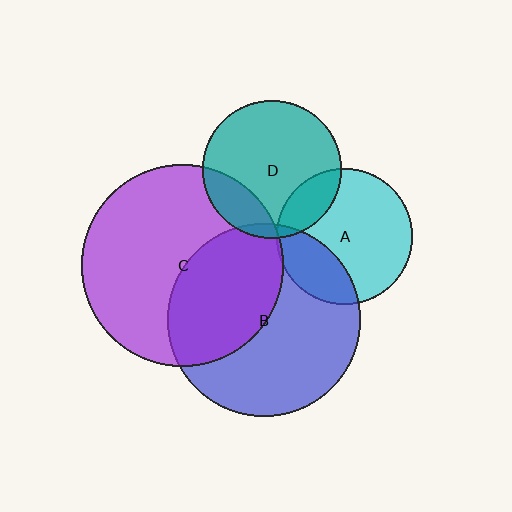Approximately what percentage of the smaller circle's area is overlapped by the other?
Approximately 5%.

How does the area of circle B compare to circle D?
Approximately 1.9 times.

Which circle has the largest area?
Circle C (purple).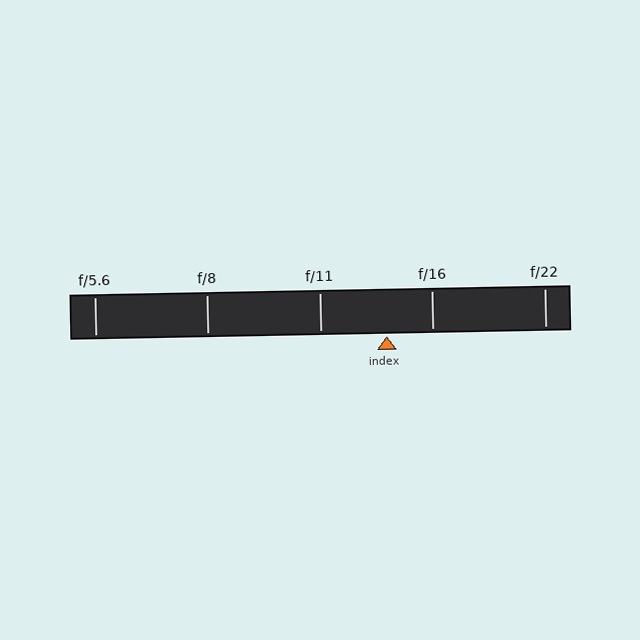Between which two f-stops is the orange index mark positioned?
The index mark is between f/11 and f/16.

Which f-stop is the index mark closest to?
The index mark is closest to f/16.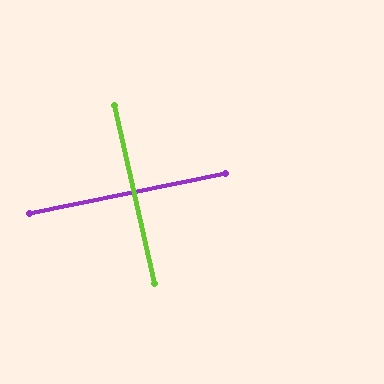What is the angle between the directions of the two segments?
Approximately 89 degrees.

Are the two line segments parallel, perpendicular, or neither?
Perpendicular — they meet at approximately 89°.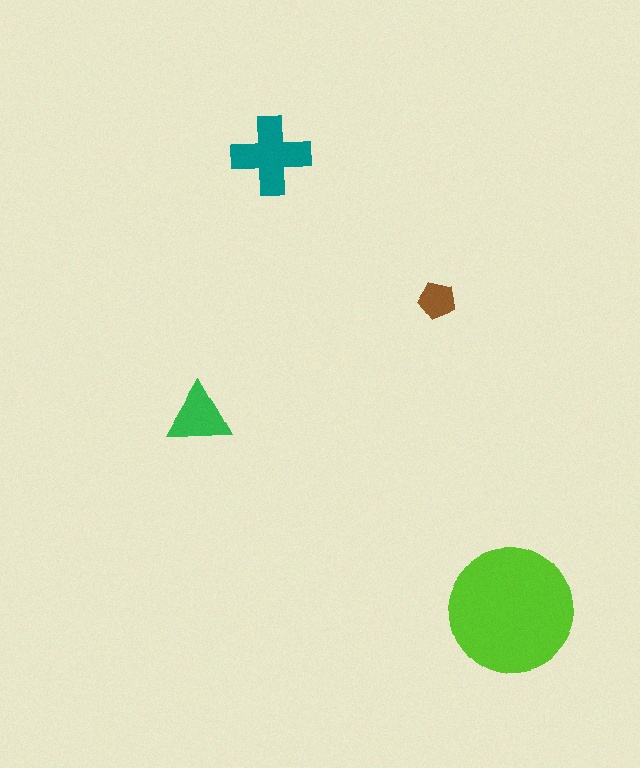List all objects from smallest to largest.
The brown pentagon, the green triangle, the teal cross, the lime circle.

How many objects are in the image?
There are 4 objects in the image.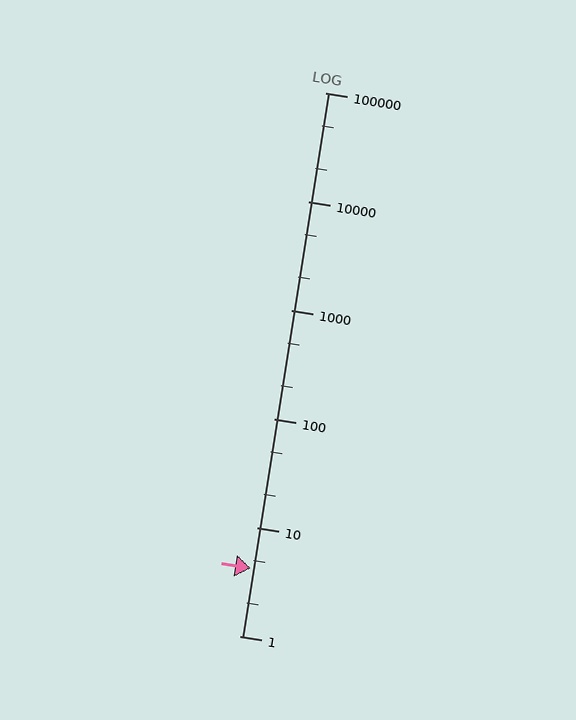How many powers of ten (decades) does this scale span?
The scale spans 5 decades, from 1 to 100000.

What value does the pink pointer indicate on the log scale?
The pointer indicates approximately 4.2.